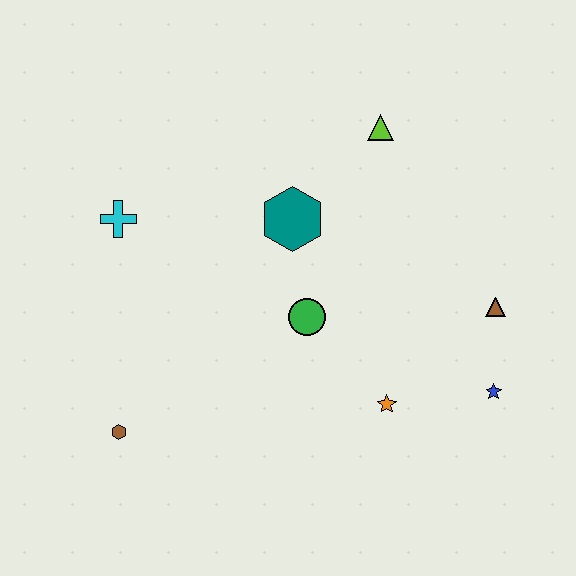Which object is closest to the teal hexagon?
The green circle is closest to the teal hexagon.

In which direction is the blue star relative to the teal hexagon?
The blue star is to the right of the teal hexagon.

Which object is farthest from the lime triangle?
The brown hexagon is farthest from the lime triangle.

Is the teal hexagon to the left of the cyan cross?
No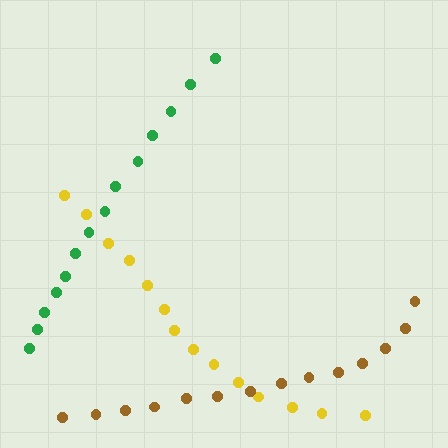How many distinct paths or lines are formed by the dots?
There are 3 distinct paths.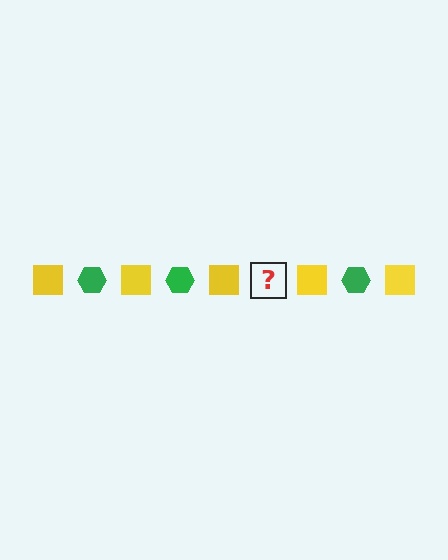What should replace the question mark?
The question mark should be replaced with a green hexagon.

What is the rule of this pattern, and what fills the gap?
The rule is that the pattern alternates between yellow square and green hexagon. The gap should be filled with a green hexagon.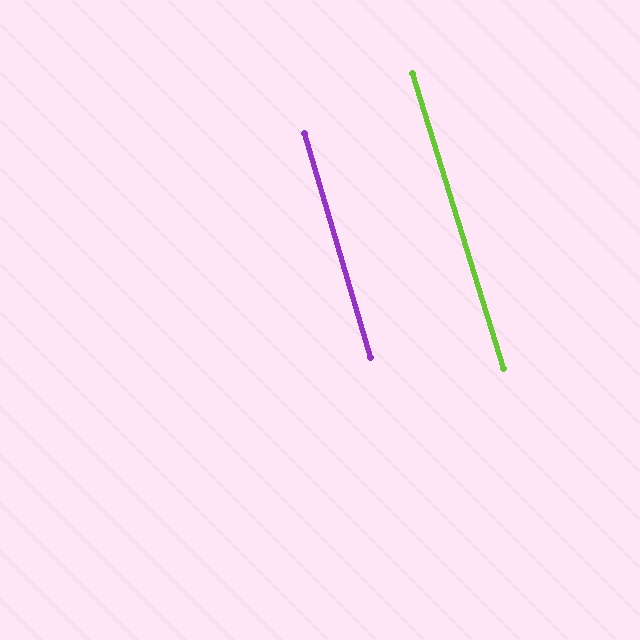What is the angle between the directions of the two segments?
Approximately 1 degree.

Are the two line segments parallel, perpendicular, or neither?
Parallel — their directions differ by only 0.7°.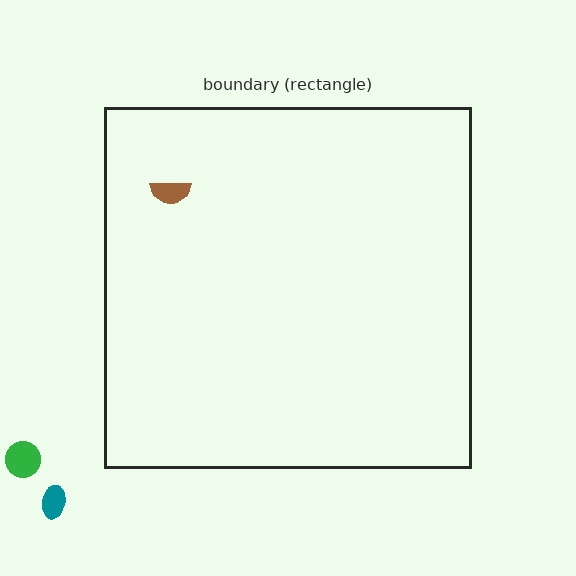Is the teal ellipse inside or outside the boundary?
Outside.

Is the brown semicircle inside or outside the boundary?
Inside.